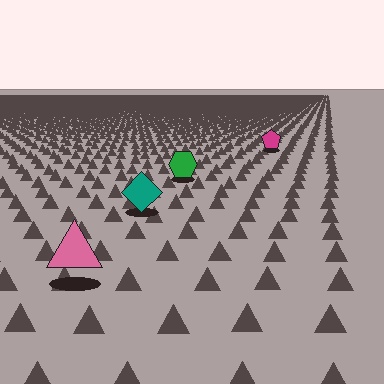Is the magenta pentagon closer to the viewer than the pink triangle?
No. The pink triangle is closer — you can tell from the texture gradient: the ground texture is coarser near it.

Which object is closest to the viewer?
The pink triangle is closest. The texture marks near it are larger and more spread out.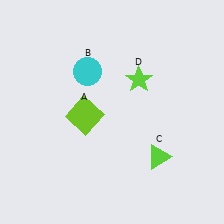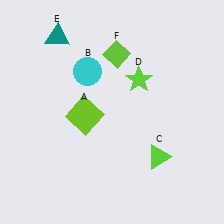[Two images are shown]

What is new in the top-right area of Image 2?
A lime diamond (F) was added in the top-right area of Image 2.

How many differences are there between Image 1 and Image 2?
There are 2 differences between the two images.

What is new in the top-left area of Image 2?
A teal triangle (E) was added in the top-left area of Image 2.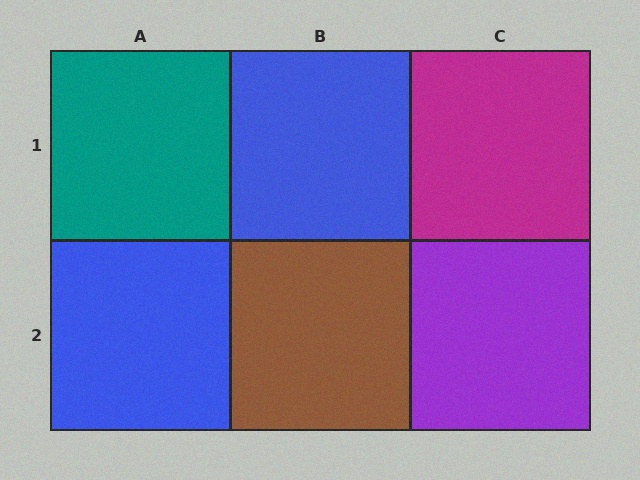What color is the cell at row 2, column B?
Brown.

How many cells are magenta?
1 cell is magenta.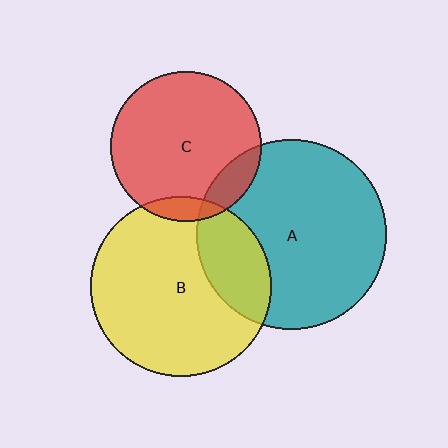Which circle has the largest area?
Circle A (teal).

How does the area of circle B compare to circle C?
Approximately 1.4 times.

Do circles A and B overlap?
Yes.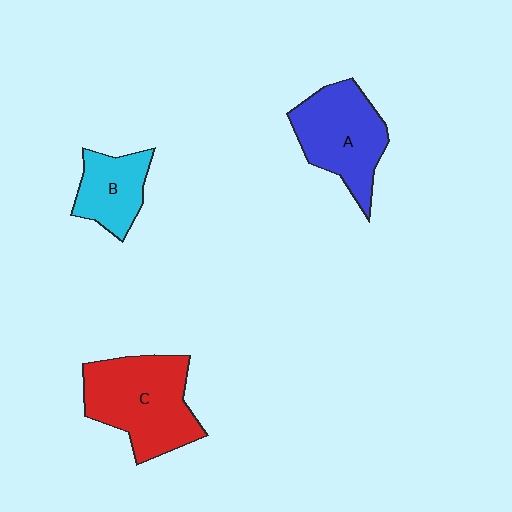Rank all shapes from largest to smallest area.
From largest to smallest: C (red), A (blue), B (cyan).